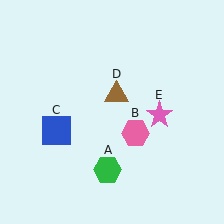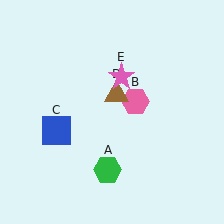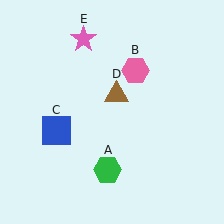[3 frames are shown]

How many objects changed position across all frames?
2 objects changed position: pink hexagon (object B), pink star (object E).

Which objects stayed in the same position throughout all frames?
Green hexagon (object A) and blue square (object C) and brown triangle (object D) remained stationary.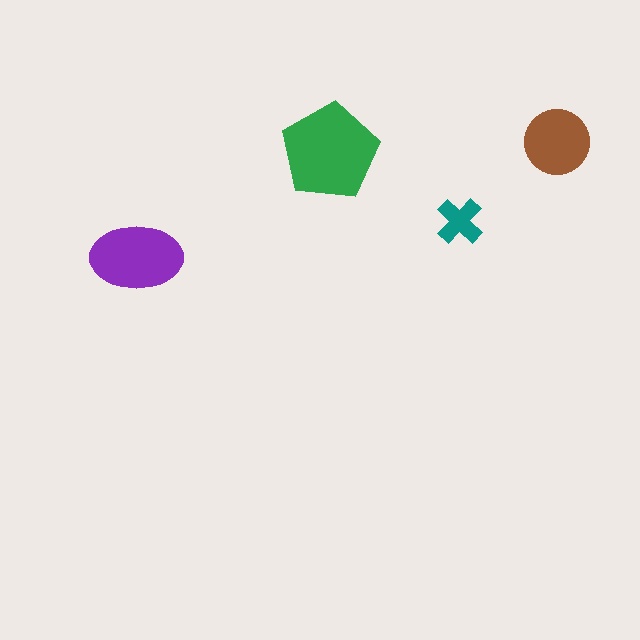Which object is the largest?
The green pentagon.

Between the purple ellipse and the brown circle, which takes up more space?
The purple ellipse.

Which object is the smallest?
The teal cross.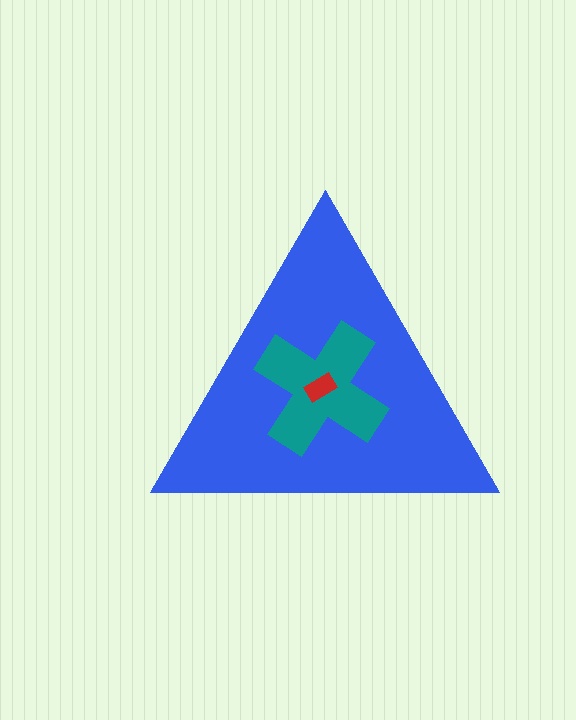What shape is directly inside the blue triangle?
The teal cross.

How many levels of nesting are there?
3.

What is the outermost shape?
The blue triangle.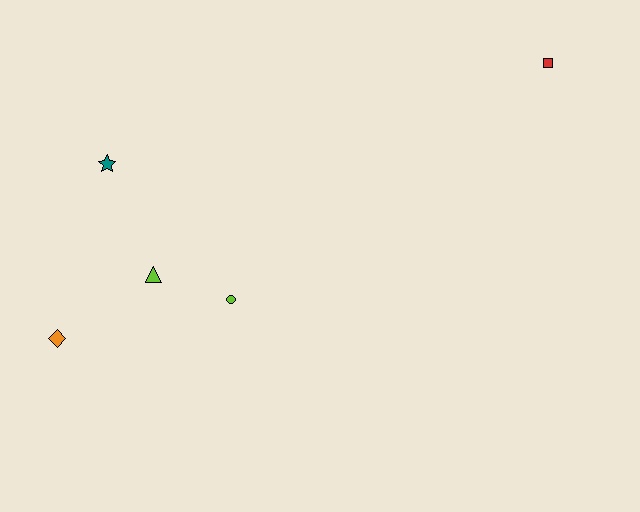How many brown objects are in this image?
There are no brown objects.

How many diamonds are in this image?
There is 1 diamond.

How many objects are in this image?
There are 5 objects.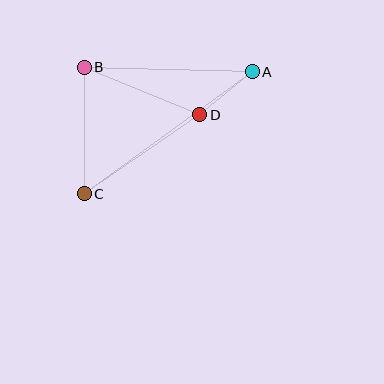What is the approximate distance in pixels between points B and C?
The distance between B and C is approximately 126 pixels.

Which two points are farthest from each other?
Points A and C are farthest from each other.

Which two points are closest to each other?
Points A and D are closest to each other.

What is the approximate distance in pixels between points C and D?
The distance between C and D is approximately 140 pixels.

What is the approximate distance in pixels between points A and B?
The distance between A and B is approximately 168 pixels.